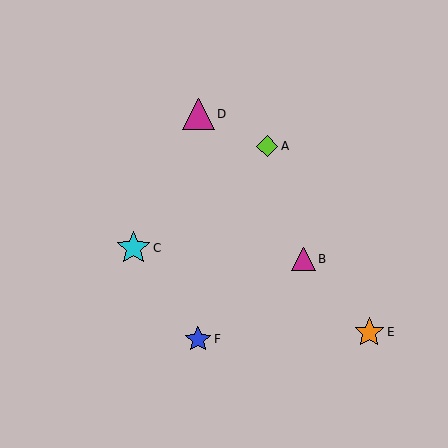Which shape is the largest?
The cyan star (labeled C) is the largest.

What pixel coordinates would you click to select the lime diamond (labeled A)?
Click at (267, 146) to select the lime diamond A.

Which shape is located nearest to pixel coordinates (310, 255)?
The magenta triangle (labeled B) at (303, 259) is nearest to that location.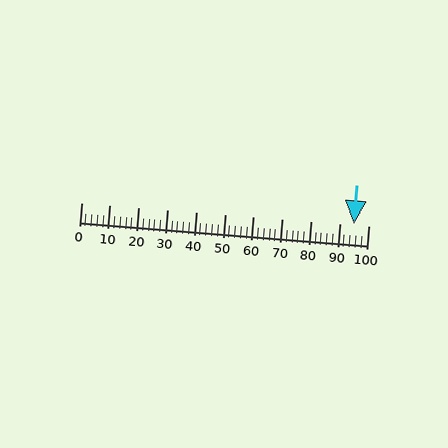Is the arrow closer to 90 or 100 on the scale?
The arrow is closer to 90.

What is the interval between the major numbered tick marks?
The major tick marks are spaced 10 units apart.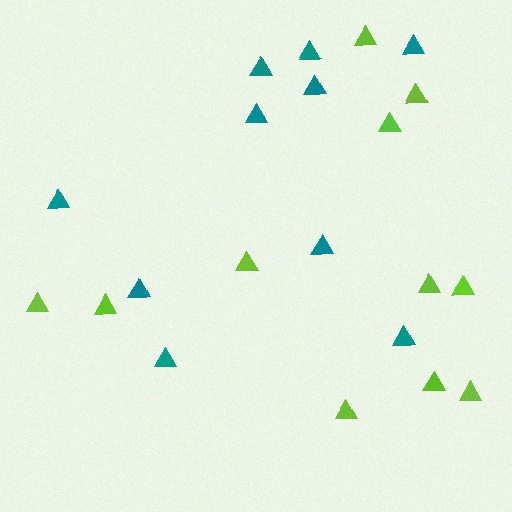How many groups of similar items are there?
There are 2 groups: one group of teal triangles (10) and one group of lime triangles (11).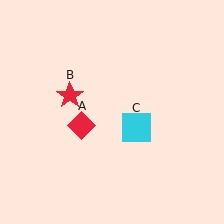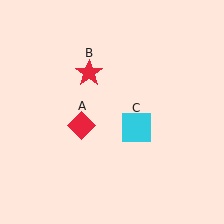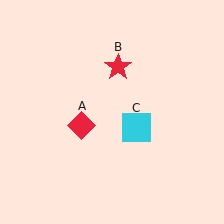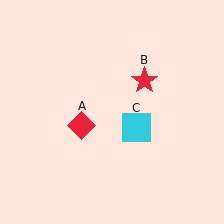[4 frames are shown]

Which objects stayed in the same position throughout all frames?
Red diamond (object A) and cyan square (object C) remained stationary.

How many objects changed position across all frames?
1 object changed position: red star (object B).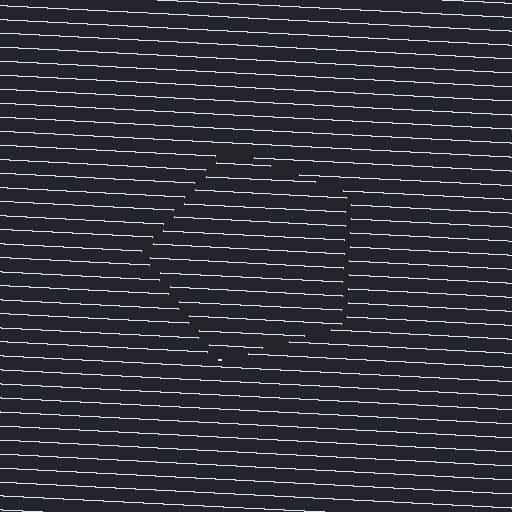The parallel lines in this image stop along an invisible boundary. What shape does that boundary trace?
An illusory pentagon. The interior of the shape contains the same grating, shifted by half a period — the contour is defined by the phase discontinuity where line-ends from the inner and outer gratings abut.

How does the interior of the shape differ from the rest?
The interior of the shape contains the same grating, shifted by half a period — the contour is defined by the phase discontinuity where line-ends from the inner and outer gratings abut.